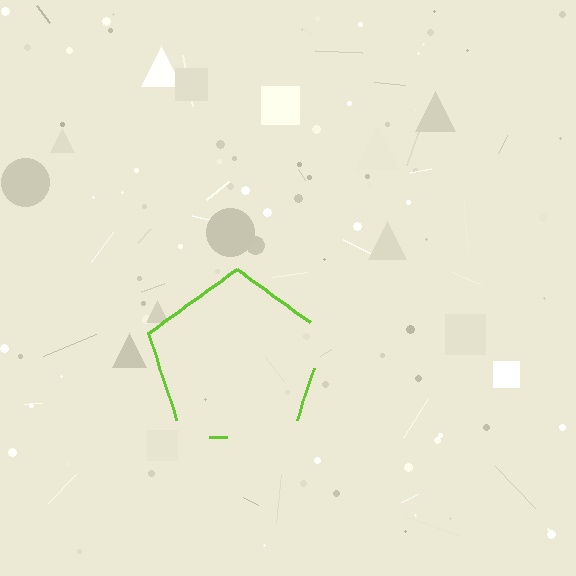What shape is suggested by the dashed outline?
The dashed outline suggests a pentagon.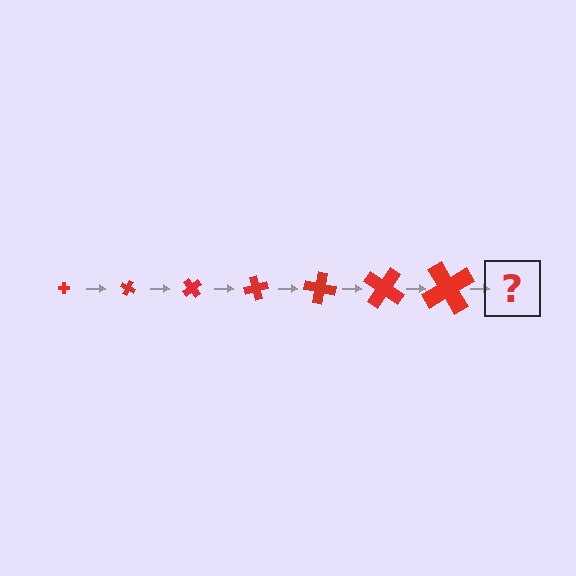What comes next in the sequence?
The next element should be a cross, larger than the previous one and rotated 175 degrees from the start.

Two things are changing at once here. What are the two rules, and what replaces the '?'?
The two rules are that the cross grows larger each step and it rotates 25 degrees each step. The '?' should be a cross, larger than the previous one and rotated 175 degrees from the start.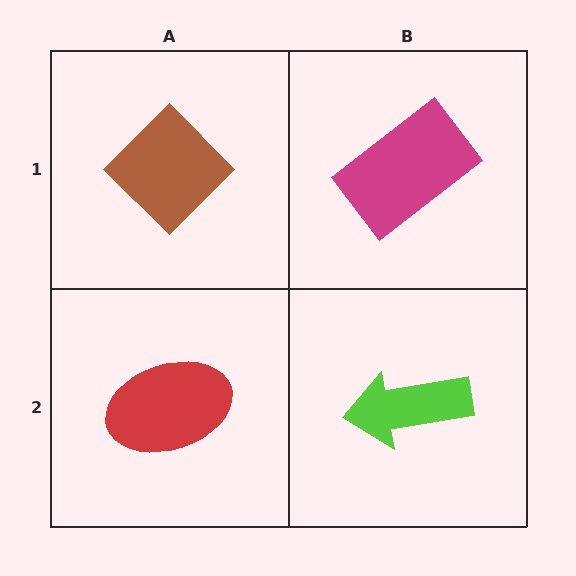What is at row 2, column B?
A lime arrow.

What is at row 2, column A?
A red ellipse.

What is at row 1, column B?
A magenta rectangle.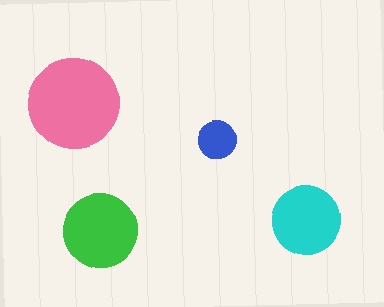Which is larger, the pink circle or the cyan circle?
The pink one.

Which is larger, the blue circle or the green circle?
The green one.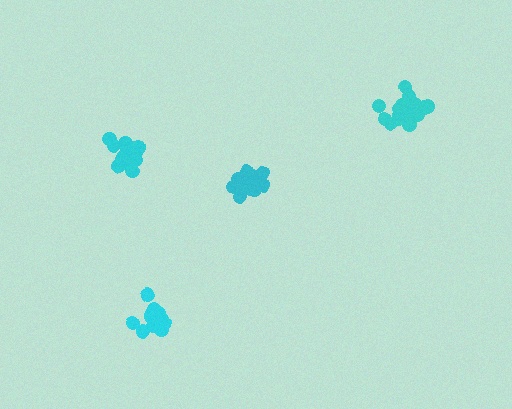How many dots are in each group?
Group 1: 18 dots, Group 2: 19 dots, Group 3: 14 dots, Group 4: 18 dots (69 total).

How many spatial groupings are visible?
There are 4 spatial groupings.